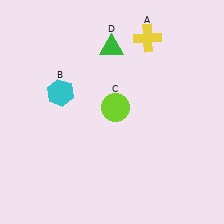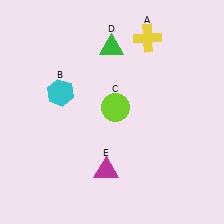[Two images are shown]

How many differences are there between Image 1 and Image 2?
There is 1 difference between the two images.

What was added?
A magenta triangle (E) was added in Image 2.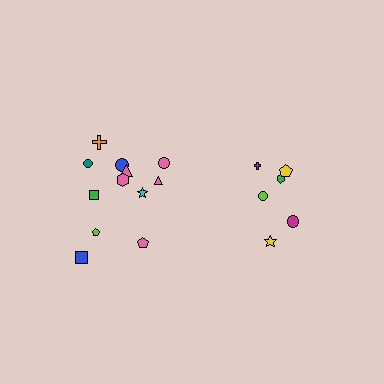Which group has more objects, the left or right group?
The left group.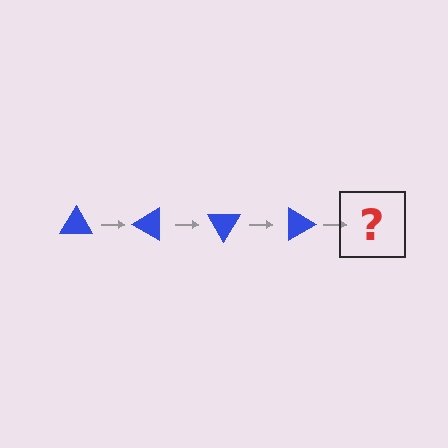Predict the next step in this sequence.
The next step is a blue triangle rotated 120 degrees.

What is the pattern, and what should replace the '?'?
The pattern is that the triangle rotates 30 degrees each step. The '?' should be a blue triangle rotated 120 degrees.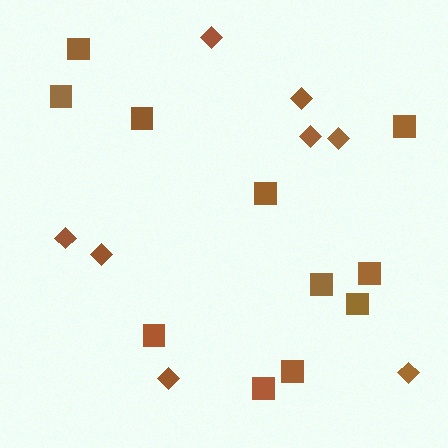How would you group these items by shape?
There are 2 groups: one group of diamonds (8) and one group of squares (11).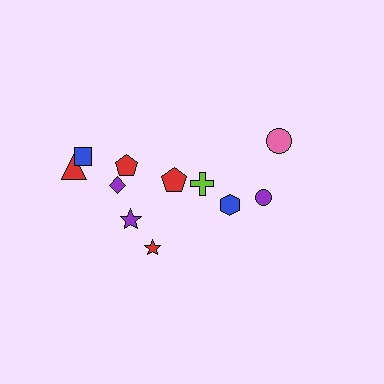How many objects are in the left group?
There are 8 objects.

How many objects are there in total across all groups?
There are 11 objects.